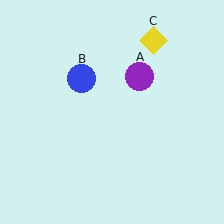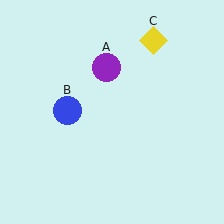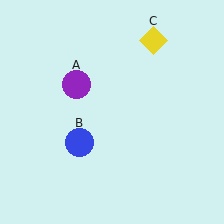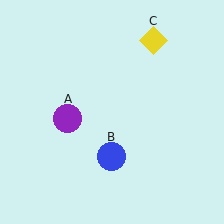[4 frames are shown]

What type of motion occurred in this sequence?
The purple circle (object A), blue circle (object B) rotated counterclockwise around the center of the scene.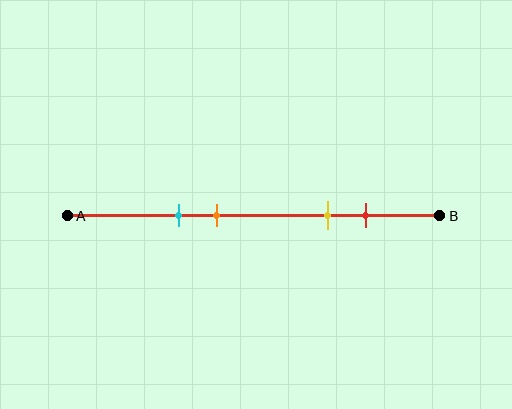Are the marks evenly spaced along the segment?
No, the marks are not evenly spaced.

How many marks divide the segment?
There are 4 marks dividing the segment.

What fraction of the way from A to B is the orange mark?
The orange mark is approximately 40% (0.4) of the way from A to B.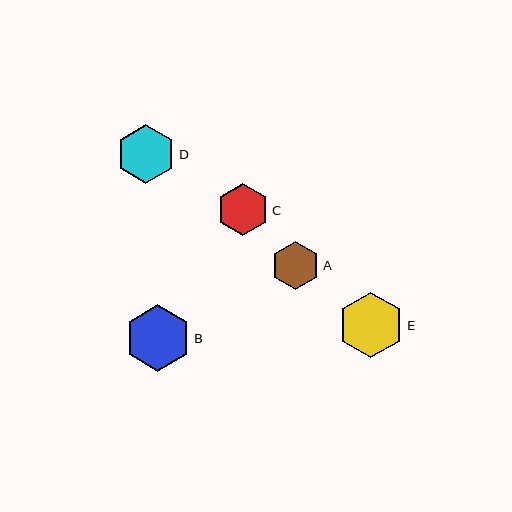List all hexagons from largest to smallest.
From largest to smallest: B, E, D, C, A.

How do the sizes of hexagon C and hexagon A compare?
Hexagon C and hexagon A are approximately the same size.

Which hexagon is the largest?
Hexagon B is the largest with a size of approximately 67 pixels.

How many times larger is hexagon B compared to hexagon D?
Hexagon B is approximately 1.1 times the size of hexagon D.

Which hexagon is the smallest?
Hexagon A is the smallest with a size of approximately 49 pixels.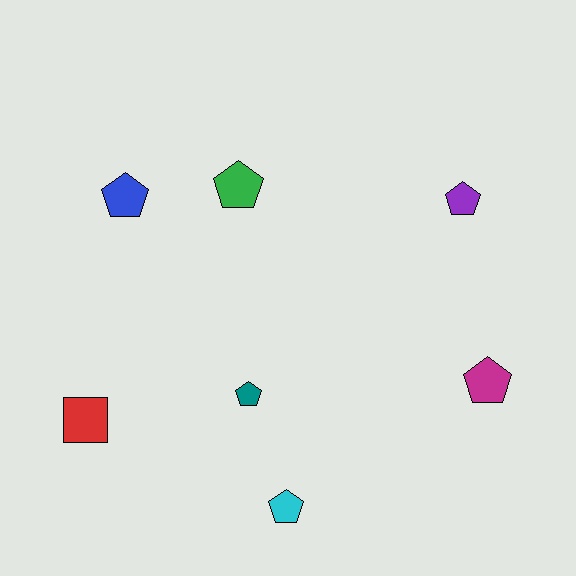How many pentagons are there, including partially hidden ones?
There are 6 pentagons.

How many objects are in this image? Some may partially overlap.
There are 7 objects.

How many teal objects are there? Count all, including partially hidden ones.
There is 1 teal object.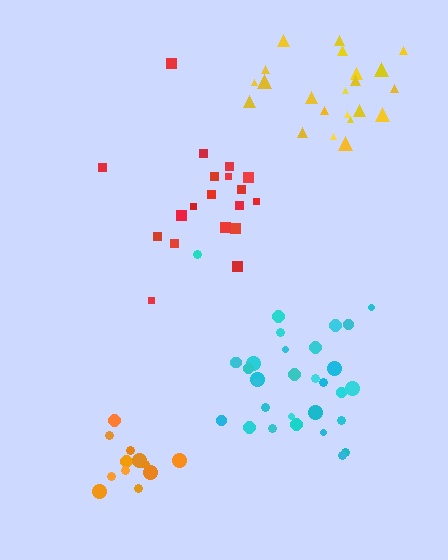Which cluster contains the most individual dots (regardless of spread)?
Cyan (31).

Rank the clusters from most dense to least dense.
orange, cyan, yellow, red.